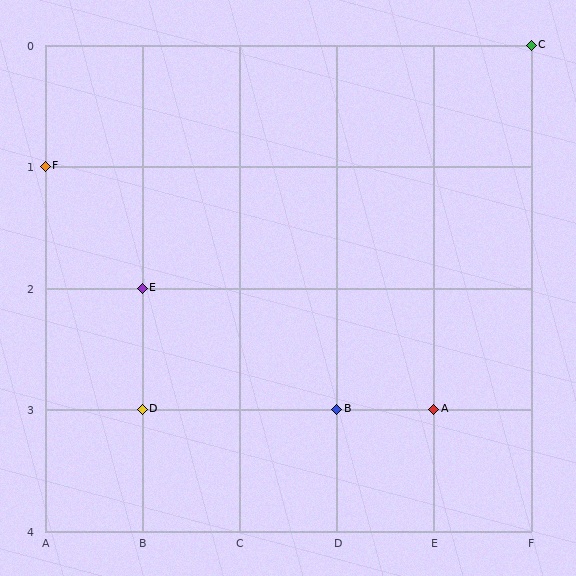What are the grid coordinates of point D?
Point D is at grid coordinates (B, 3).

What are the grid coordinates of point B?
Point B is at grid coordinates (D, 3).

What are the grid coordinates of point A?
Point A is at grid coordinates (E, 3).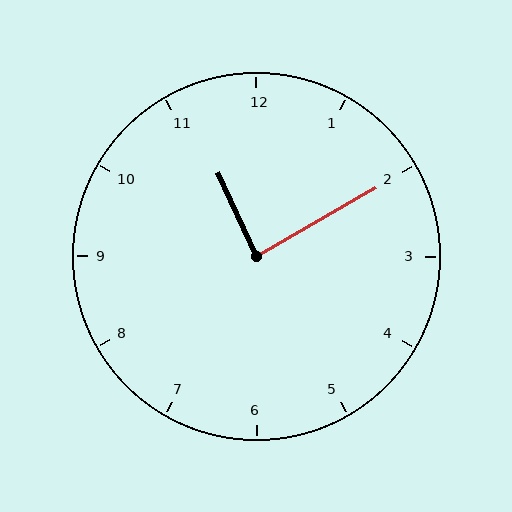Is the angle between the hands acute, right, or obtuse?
It is right.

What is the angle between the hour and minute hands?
Approximately 85 degrees.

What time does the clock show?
11:10.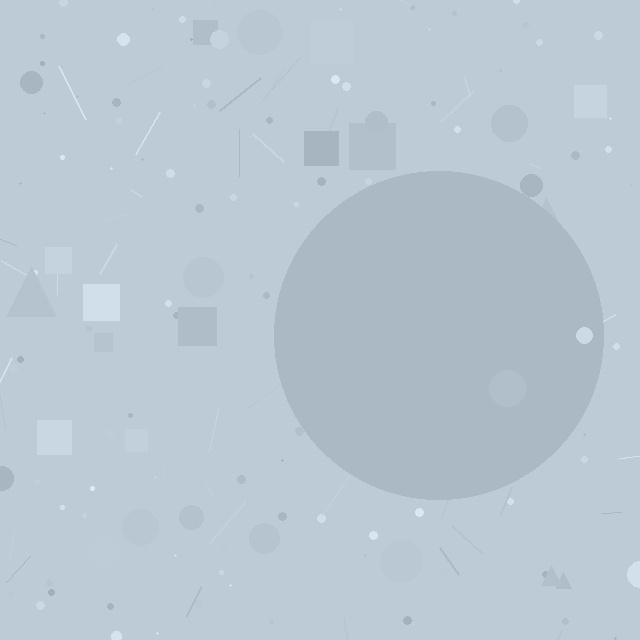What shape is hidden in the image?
A circle is hidden in the image.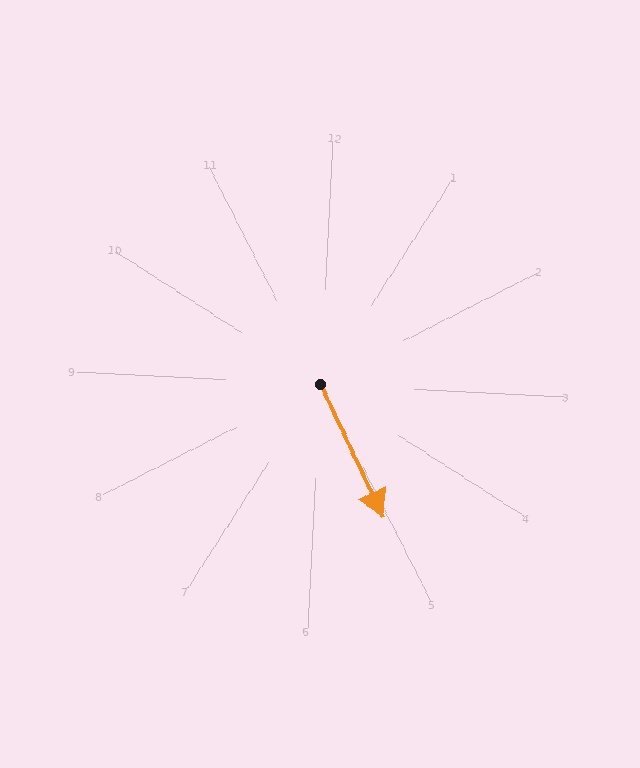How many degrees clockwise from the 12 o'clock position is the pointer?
Approximately 152 degrees.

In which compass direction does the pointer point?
Southeast.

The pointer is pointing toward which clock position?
Roughly 5 o'clock.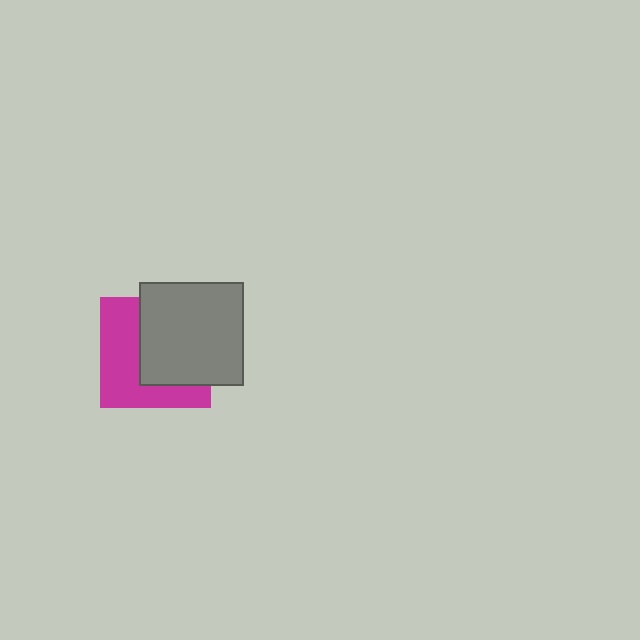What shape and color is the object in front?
The object in front is a gray square.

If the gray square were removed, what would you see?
You would see the complete magenta square.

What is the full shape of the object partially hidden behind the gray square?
The partially hidden object is a magenta square.